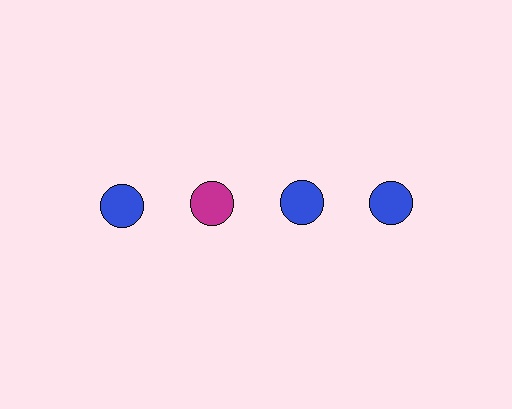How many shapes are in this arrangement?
There are 4 shapes arranged in a grid pattern.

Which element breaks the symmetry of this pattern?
The magenta circle in the top row, second from left column breaks the symmetry. All other shapes are blue circles.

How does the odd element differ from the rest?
It has a different color: magenta instead of blue.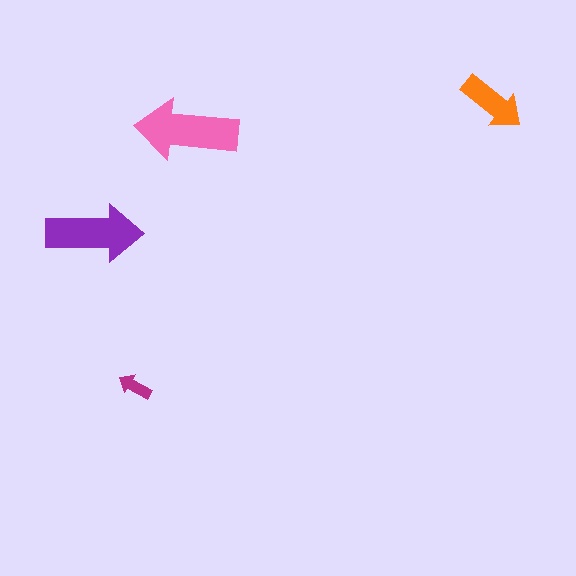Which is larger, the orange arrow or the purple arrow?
The purple one.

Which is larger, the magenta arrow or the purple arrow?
The purple one.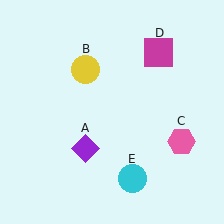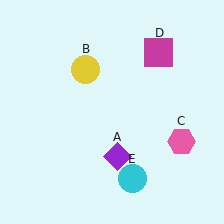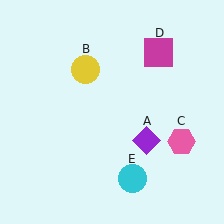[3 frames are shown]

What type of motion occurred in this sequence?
The purple diamond (object A) rotated counterclockwise around the center of the scene.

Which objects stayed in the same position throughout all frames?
Yellow circle (object B) and pink hexagon (object C) and magenta square (object D) and cyan circle (object E) remained stationary.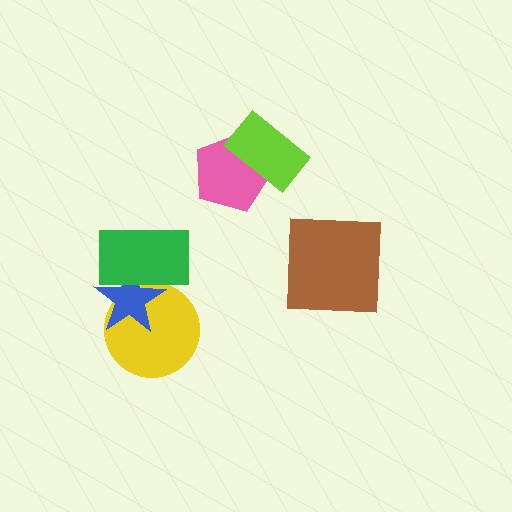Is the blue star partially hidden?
Yes, it is partially covered by another shape.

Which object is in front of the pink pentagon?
The lime rectangle is in front of the pink pentagon.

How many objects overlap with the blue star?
2 objects overlap with the blue star.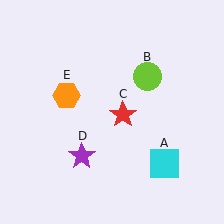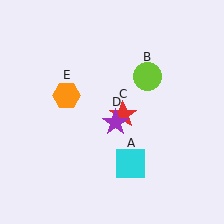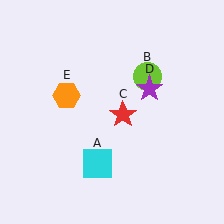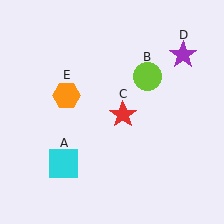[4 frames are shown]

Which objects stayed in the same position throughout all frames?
Lime circle (object B) and red star (object C) and orange hexagon (object E) remained stationary.